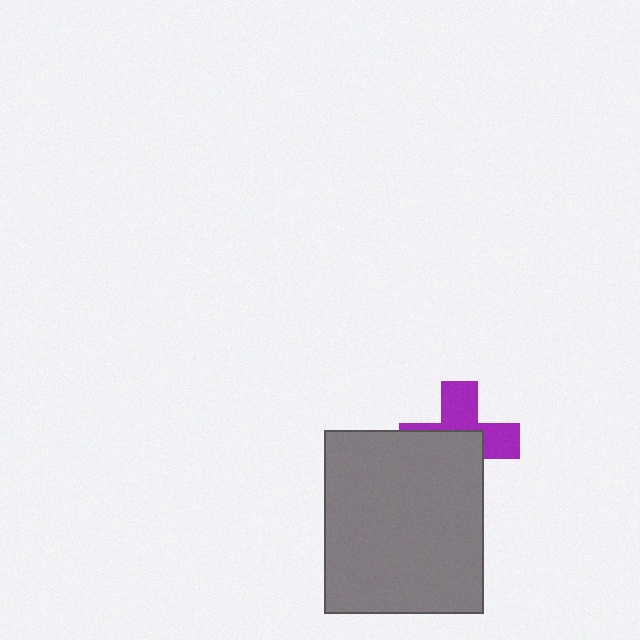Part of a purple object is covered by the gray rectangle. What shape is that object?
It is a cross.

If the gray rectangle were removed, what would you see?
You would see the complete purple cross.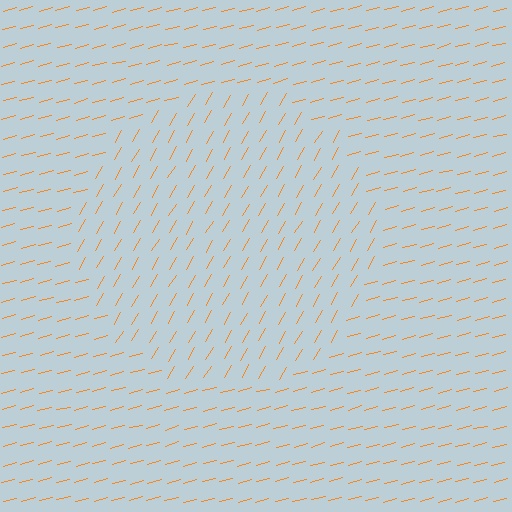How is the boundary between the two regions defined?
The boundary is defined purely by a change in line orientation (approximately 45 degrees difference). All lines are the same color and thickness.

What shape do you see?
I see a circle.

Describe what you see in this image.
The image is filled with small orange line segments. A circle region in the image has lines oriented differently from the surrounding lines, creating a visible texture boundary.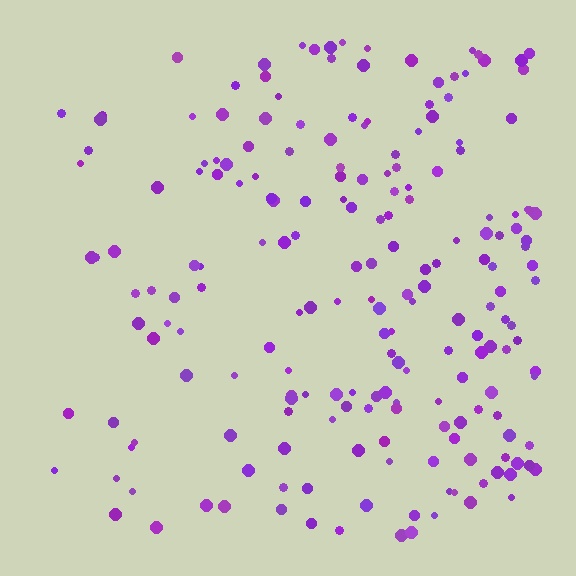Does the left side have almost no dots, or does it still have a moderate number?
Still a moderate number, just noticeably fewer than the right.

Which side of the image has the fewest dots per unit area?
The left.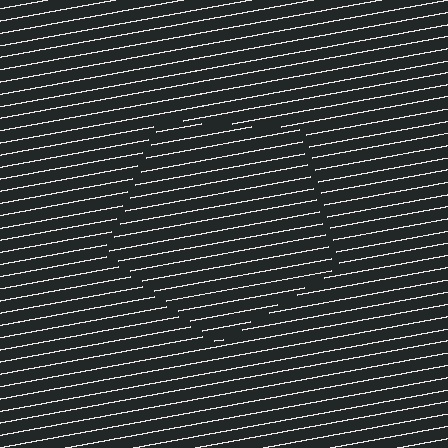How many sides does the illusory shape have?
5 sides — the line-ends trace a pentagon.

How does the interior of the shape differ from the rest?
The interior of the shape contains the same grating, shifted by half a period — the contour is defined by the phase discontinuity where line-ends from the inner and outer gratings abut.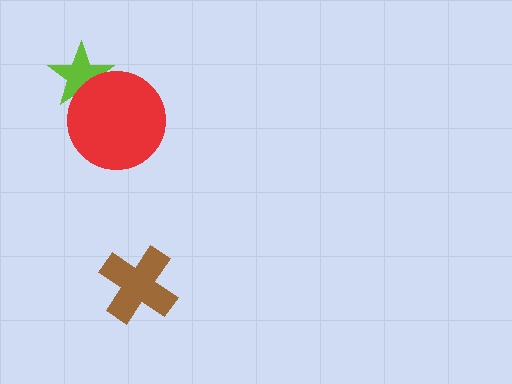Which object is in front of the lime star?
The red circle is in front of the lime star.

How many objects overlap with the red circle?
1 object overlaps with the red circle.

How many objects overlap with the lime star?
1 object overlaps with the lime star.